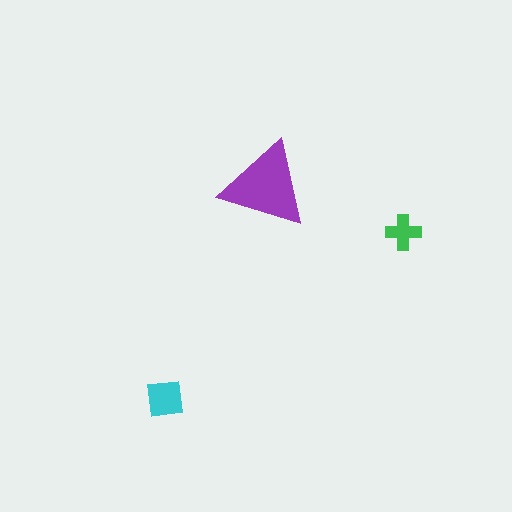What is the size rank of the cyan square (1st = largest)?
2nd.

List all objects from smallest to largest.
The green cross, the cyan square, the purple triangle.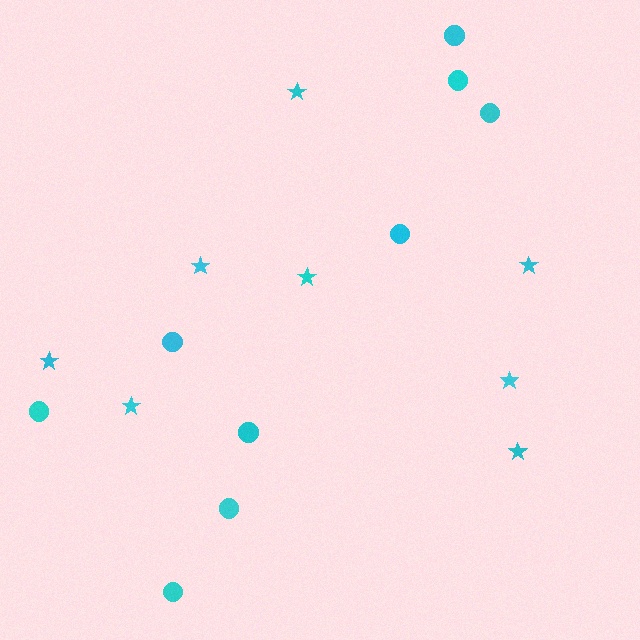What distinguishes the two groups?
There are 2 groups: one group of circles (9) and one group of stars (8).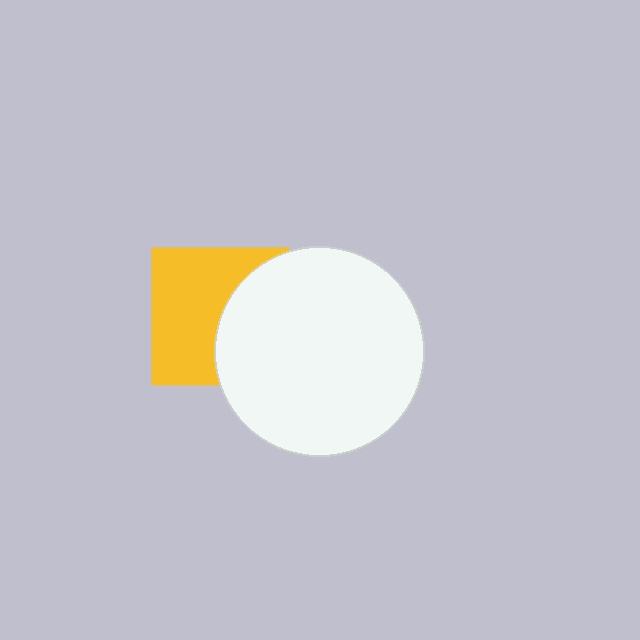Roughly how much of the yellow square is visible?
About half of it is visible (roughly 57%).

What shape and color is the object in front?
The object in front is a white circle.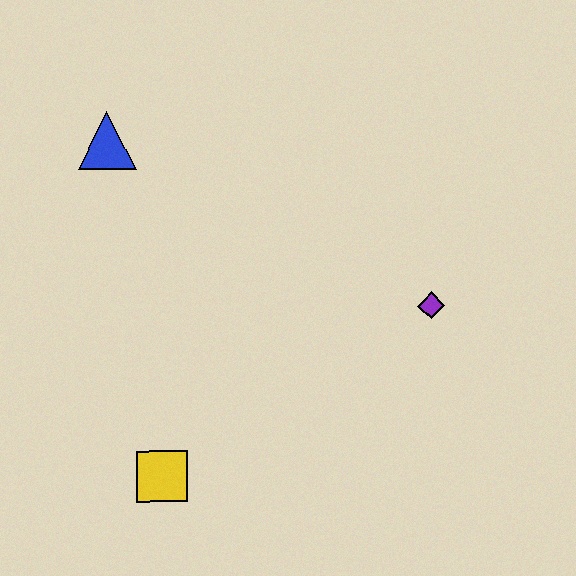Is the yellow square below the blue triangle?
Yes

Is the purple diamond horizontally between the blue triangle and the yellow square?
No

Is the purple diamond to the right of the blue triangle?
Yes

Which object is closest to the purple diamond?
The yellow square is closest to the purple diamond.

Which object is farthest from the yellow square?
The blue triangle is farthest from the yellow square.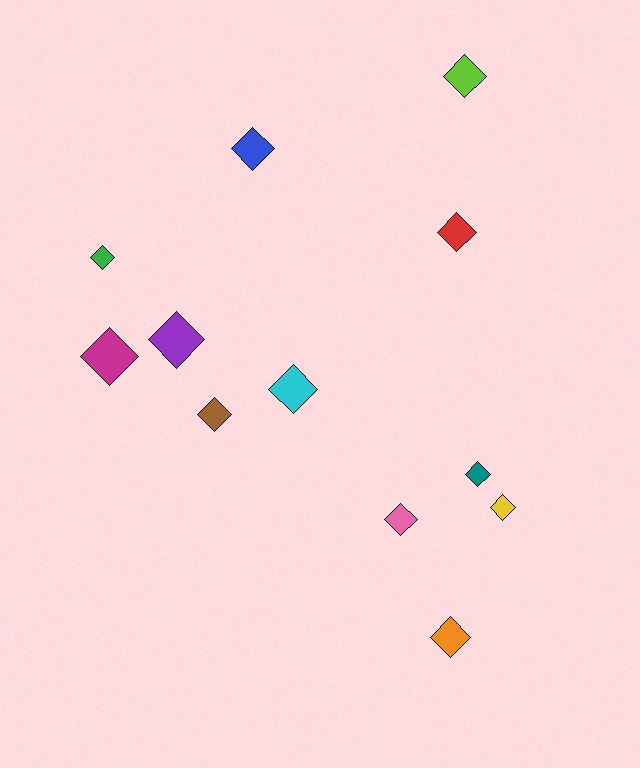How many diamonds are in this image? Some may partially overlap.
There are 12 diamonds.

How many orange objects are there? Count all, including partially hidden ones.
There is 1 orange object.